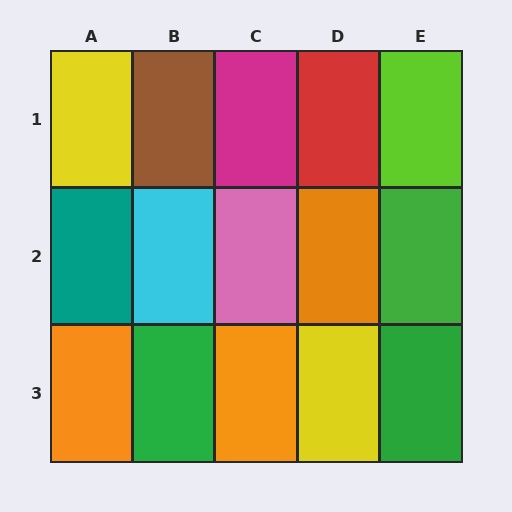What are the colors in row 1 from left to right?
Yellow, brown, magenta, red, lime.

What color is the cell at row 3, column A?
Orange.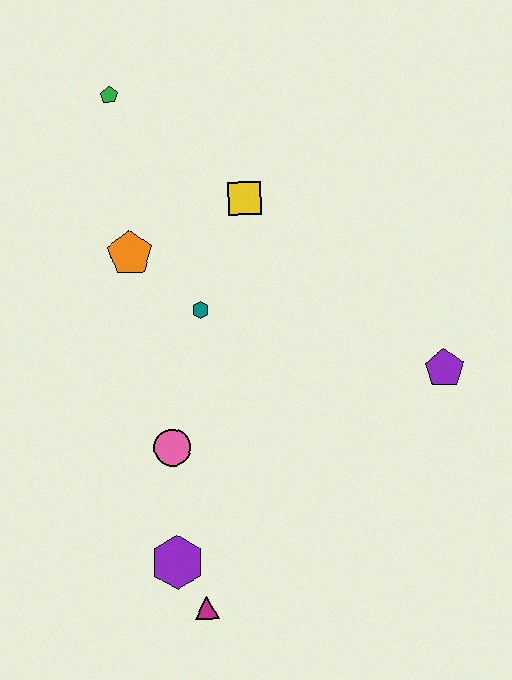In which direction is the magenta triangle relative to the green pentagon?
The magenta triangle is below the green pentagon.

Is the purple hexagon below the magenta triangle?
No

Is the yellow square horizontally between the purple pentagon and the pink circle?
Yes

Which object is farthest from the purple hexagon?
The green pentagon is farthest from the purple hexagon.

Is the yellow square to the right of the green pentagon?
Yes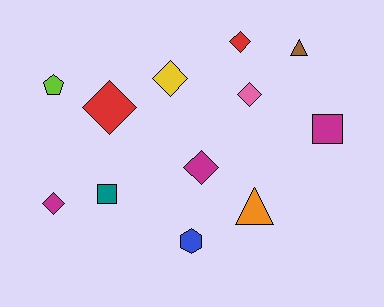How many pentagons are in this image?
There is 1 pentagon.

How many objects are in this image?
There are 12 objects.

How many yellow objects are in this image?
There is 1 yellow object.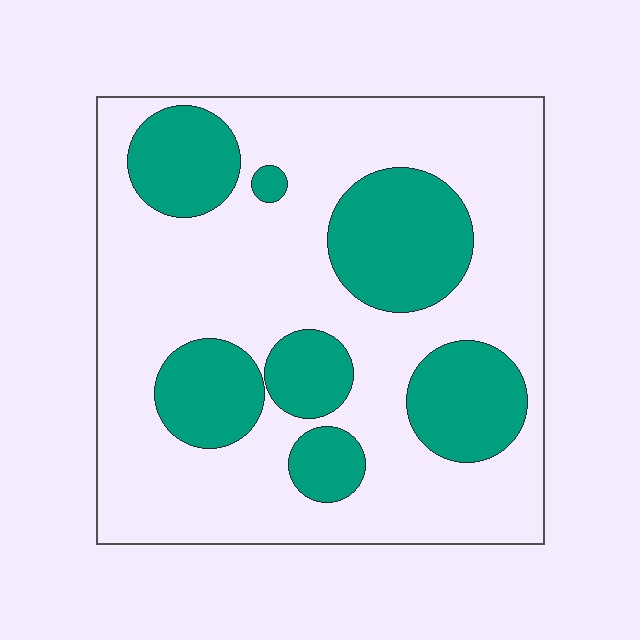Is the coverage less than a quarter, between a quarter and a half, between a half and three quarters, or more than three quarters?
Between a quarter and a half.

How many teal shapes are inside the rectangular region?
7.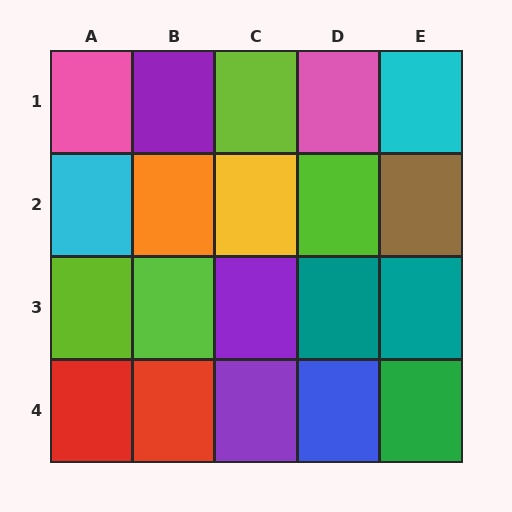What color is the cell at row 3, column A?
Lime.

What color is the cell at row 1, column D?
Pink.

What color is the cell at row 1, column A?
Pink.